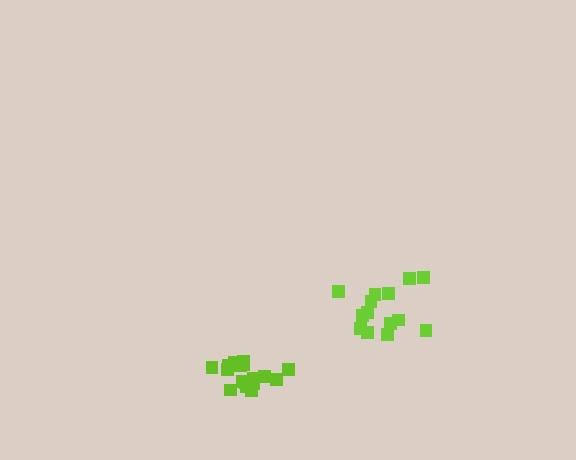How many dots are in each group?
Group 1: 14 dots, Group 2: 17 dots (31 total).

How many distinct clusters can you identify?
There are 2 distinct clusters.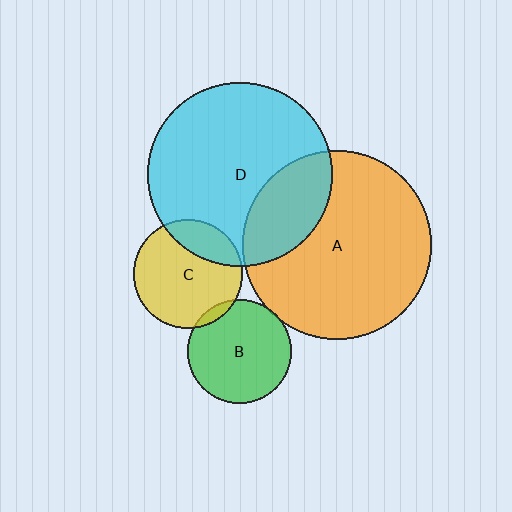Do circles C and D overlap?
Yes.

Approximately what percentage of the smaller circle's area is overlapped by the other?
Approximately 20%.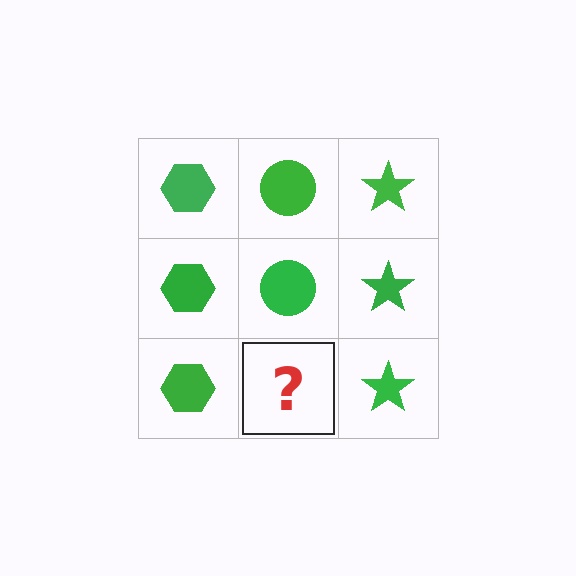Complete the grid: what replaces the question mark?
The question mark should be replaced with a green circle.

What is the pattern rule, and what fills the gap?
The rule is that each column has a consistent shape. The gap should be filled with a green circle.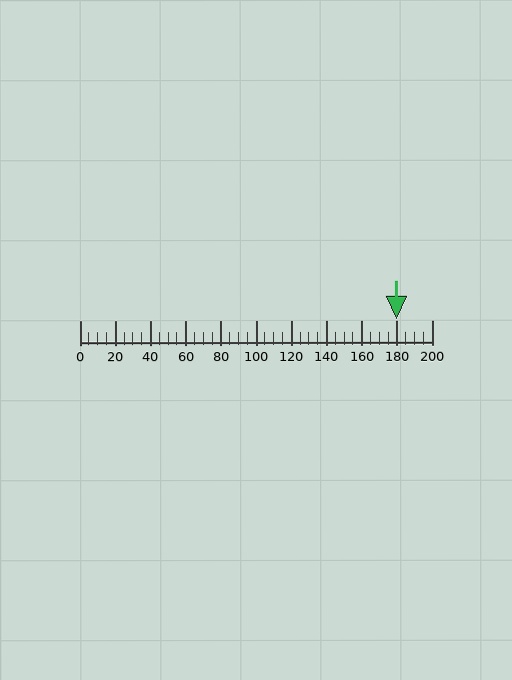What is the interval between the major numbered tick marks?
The major tick marks are spaced 20 units apart.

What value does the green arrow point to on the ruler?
The green arrow points to approximately 180.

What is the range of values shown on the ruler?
The ruler shows values from 0 to 200.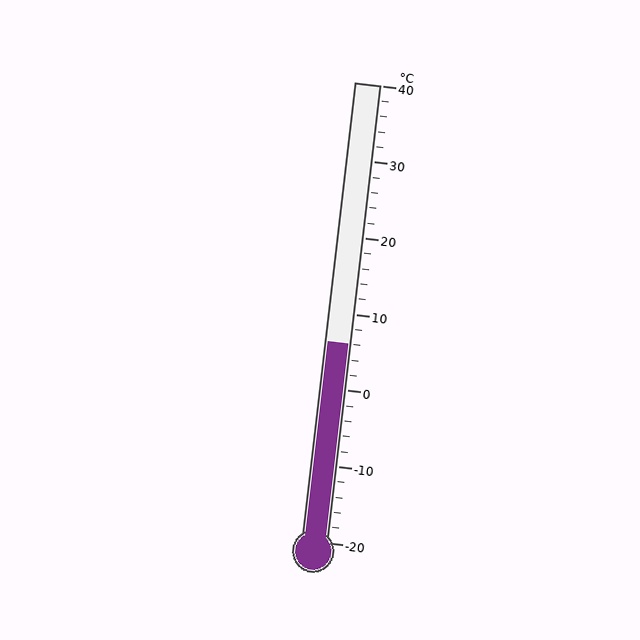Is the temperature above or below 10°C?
The temperature is below 10°C.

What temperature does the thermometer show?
The thermometer shows approximately 6°C.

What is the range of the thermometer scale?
The thermometer scale ranges from -20°C to 40°C.